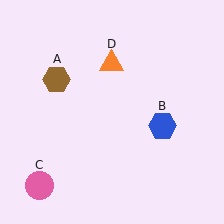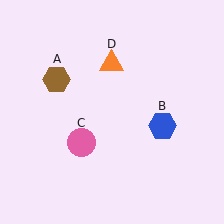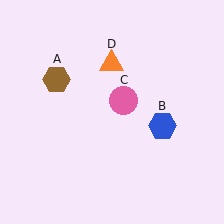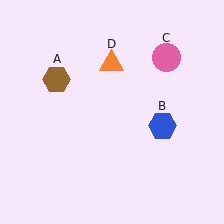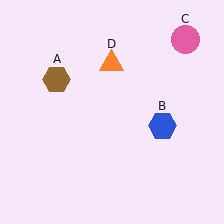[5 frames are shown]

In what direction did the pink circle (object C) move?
The pink circle (object C) moved up and to the right.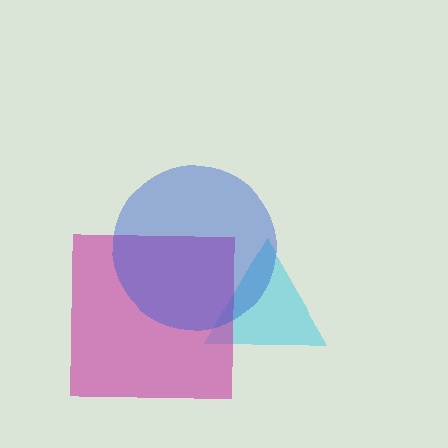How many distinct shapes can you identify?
There are 3 distinct shapes: a cyan triangle, a magenta square, a blue circle.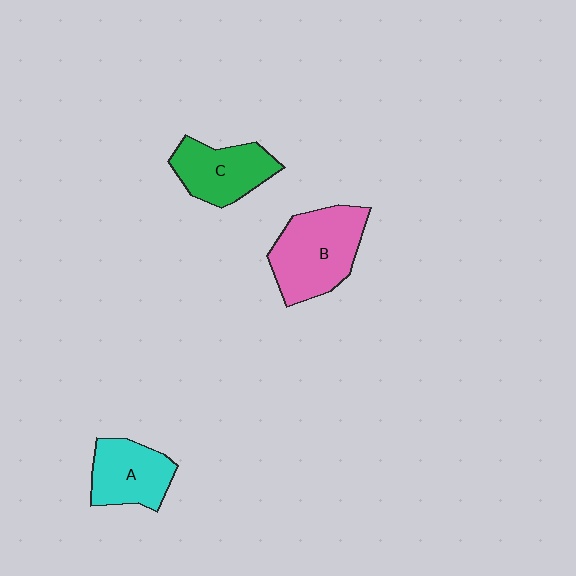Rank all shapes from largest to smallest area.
From largest to smallest: B (pink), C (green), A (cyan).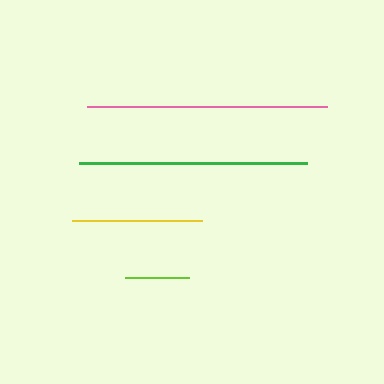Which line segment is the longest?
The pink line is the longest at approximately 240 pixels.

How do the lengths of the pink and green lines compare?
The pink and green lines are approximately the same length.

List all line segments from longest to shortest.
From longest to shortest: pink, green, yellow, lime.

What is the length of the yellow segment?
The yellow segment is approximately 130 pixels long.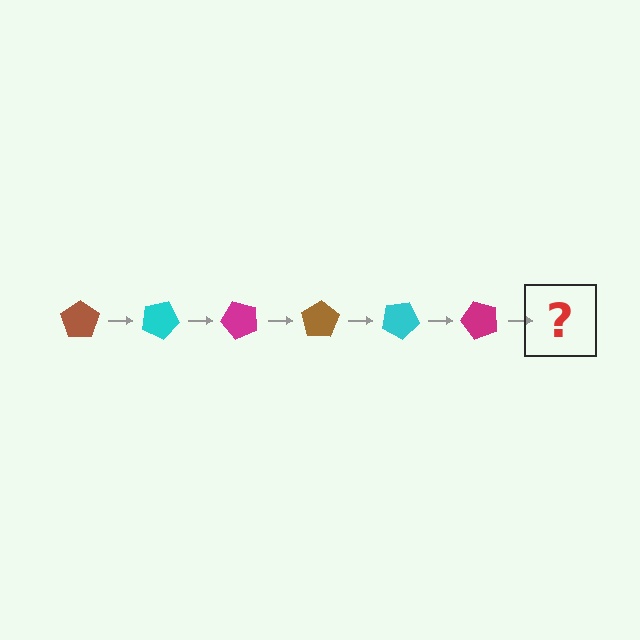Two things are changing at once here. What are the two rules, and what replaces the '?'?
The two rules are that it rotates 25 degrees each step and the color cycles through brown, cyan, and magenta. The '?' should be a brown pentagon, rotated 150 degrees from the start.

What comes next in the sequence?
The next element should be a brown pentagon, rotated 150 degrees from the start.